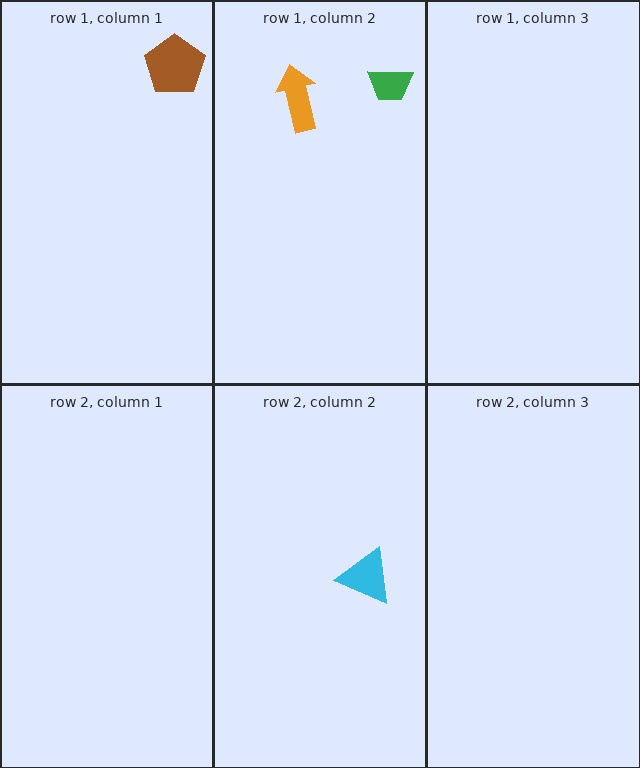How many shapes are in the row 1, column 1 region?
1.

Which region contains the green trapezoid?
The row 1, column 2 region.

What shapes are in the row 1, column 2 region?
The orange arrow, the green trapezoid.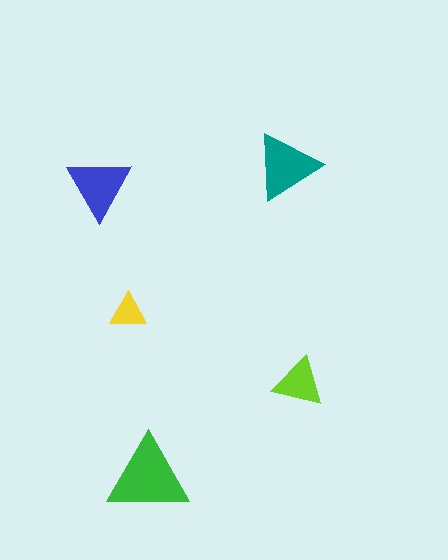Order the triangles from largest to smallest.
the green one, the teal one, the blue one, the lime one, the yellow one.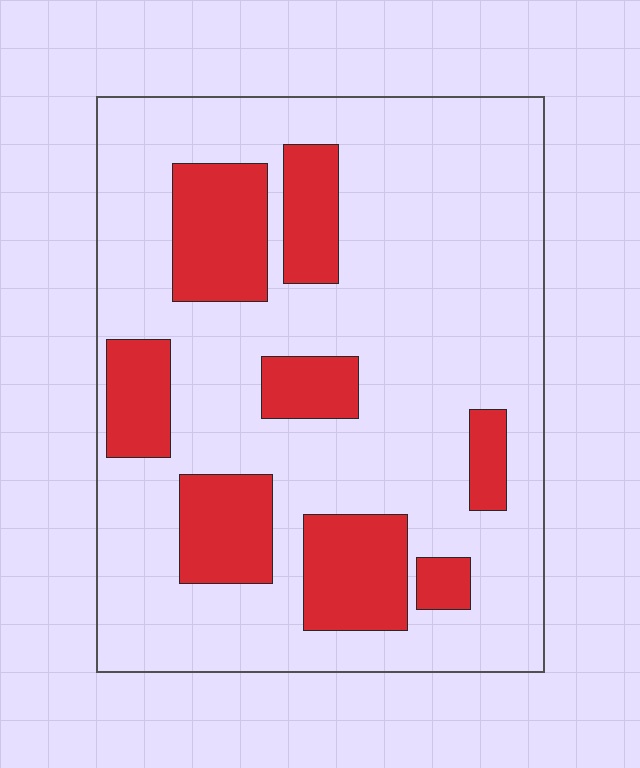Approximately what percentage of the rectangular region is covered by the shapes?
Approximately 25%.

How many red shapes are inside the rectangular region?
8.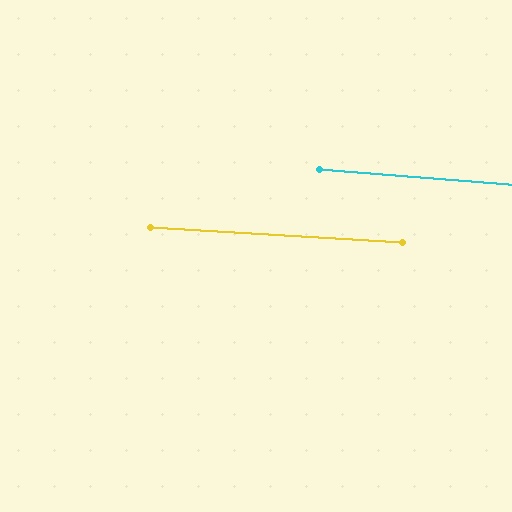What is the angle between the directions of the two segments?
Approximately 1 degree.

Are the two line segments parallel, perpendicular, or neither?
Parallel — their directions differ by only 1.3°.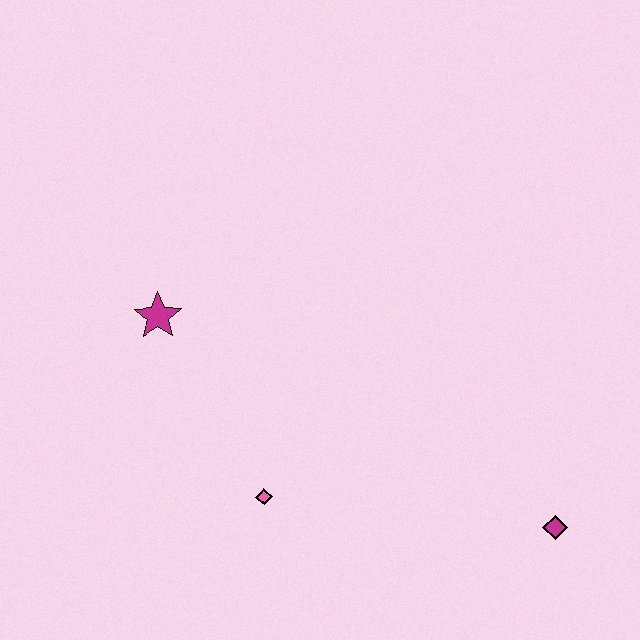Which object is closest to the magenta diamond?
The pink diamond is closest to the magenta diamond.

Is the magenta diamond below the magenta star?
Yes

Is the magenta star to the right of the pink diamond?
No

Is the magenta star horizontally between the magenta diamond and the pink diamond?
No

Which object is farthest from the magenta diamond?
The magenta star is farthest from the magenta diamond.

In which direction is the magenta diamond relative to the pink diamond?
The magenta diamond is to the right of the pink diamond.